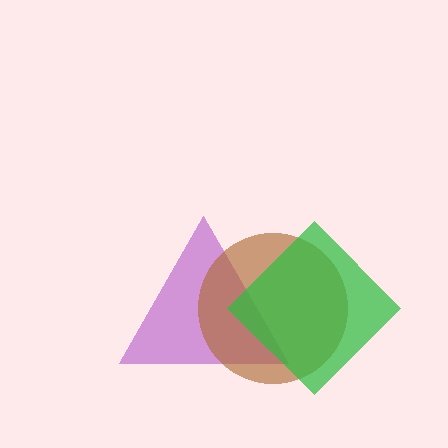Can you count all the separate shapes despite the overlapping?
Yes, there are 3 separate shapes.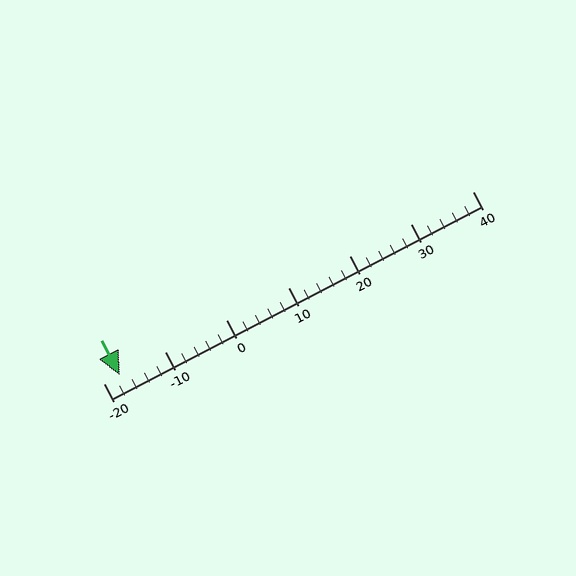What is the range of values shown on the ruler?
The ruler shows values from -20 to 40.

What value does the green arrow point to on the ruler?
The green arrow points to approximately -17.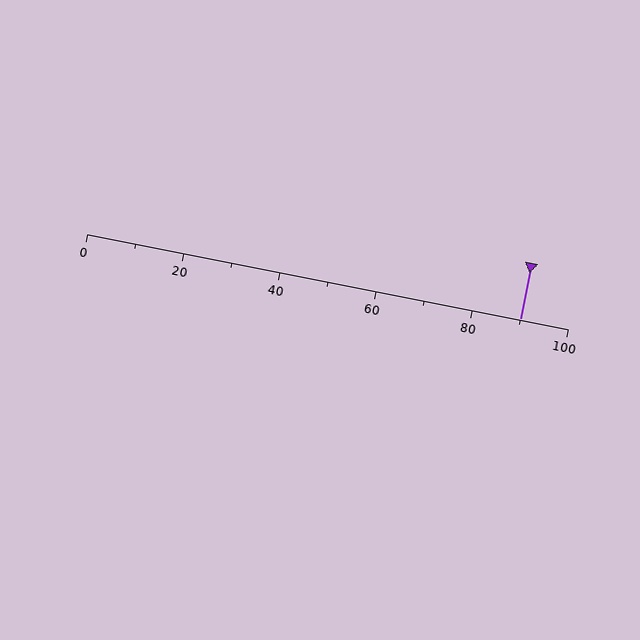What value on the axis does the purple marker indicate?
The marker indicates approximately 90.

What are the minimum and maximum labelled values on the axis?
The axis runs from 0 to 100.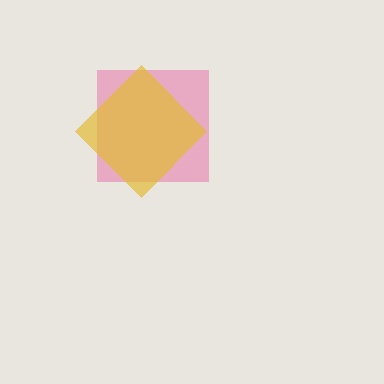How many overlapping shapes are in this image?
There are 2 overlapping shapes in the image.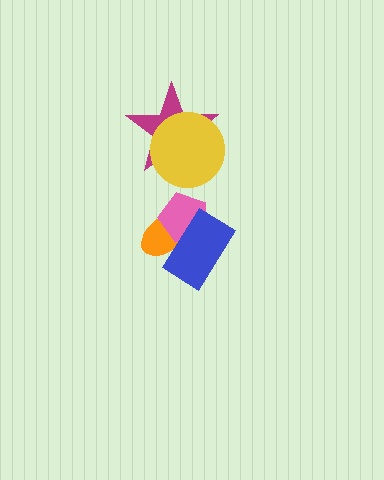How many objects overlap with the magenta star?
1 object overlaps with the magenta star.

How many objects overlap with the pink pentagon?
2 objects overlap with the pink pentagon.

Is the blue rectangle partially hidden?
No, no other shape covers it.